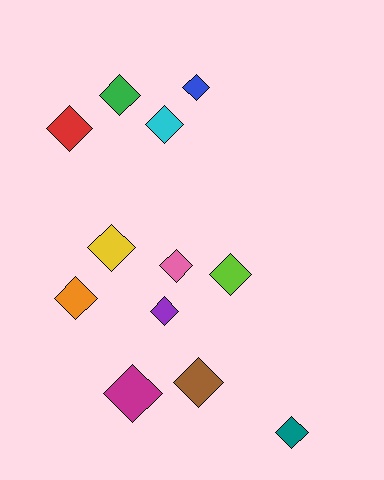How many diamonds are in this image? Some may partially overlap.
There are 12 diamonds.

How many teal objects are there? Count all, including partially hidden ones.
There is 1 teal object.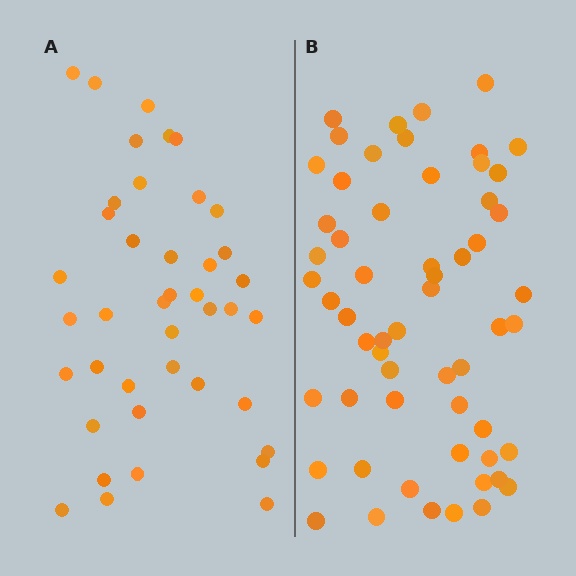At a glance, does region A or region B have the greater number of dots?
Region B (the right region) has more dots.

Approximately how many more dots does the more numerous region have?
Region B has approximately 15 more dots than region A.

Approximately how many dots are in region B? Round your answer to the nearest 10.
About 60 dots. (The exact count is 58, which rounds to 60.)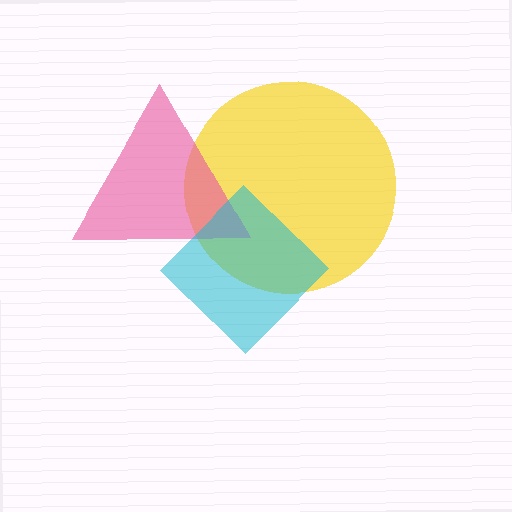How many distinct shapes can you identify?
There are 3 distinct shapes: a yellow circle, a pink triangle, a cyan diamond.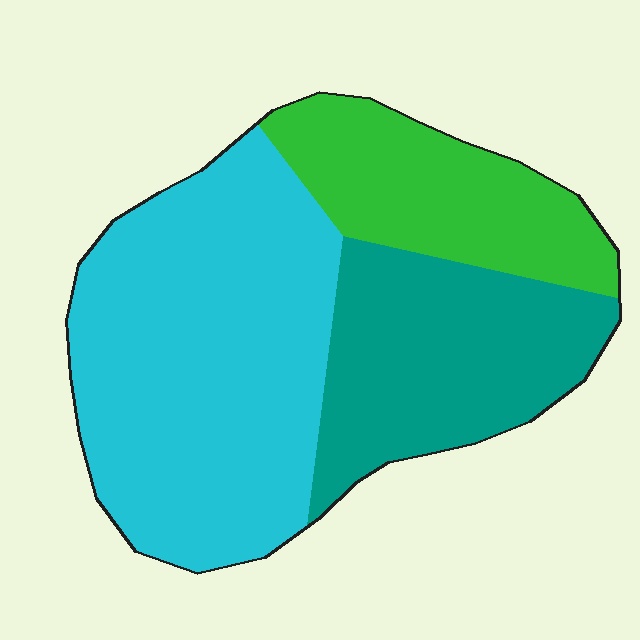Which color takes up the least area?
Green, at roughly 20%.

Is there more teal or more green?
Teal.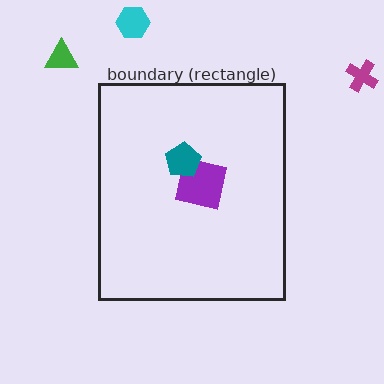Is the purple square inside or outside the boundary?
Inside.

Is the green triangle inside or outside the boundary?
Outside.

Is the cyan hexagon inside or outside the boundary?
Outside.